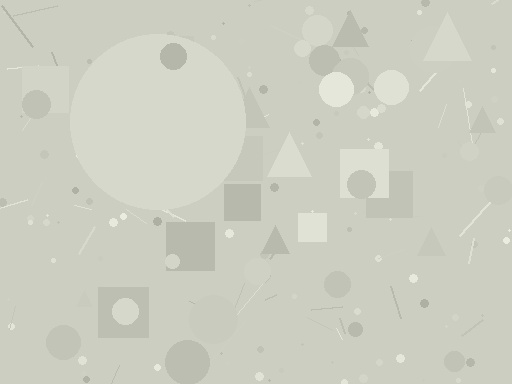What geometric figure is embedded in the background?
A circle is embedded in the background.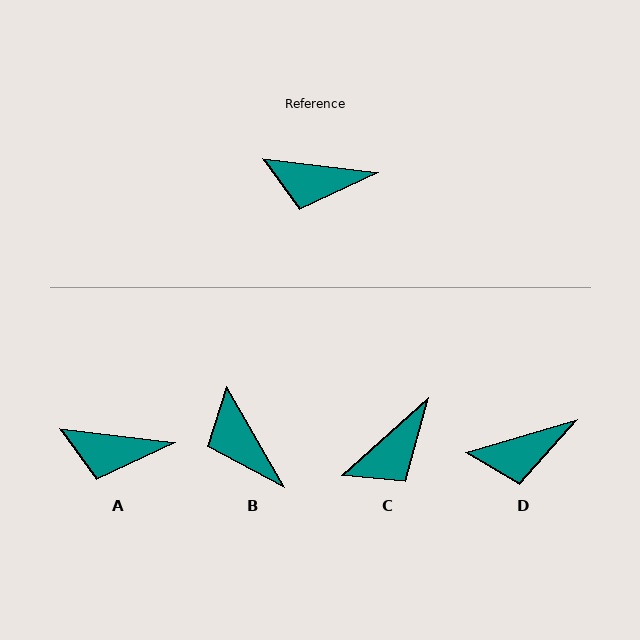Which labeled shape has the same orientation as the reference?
A.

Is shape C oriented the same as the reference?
No, it is off by about 49 degrees.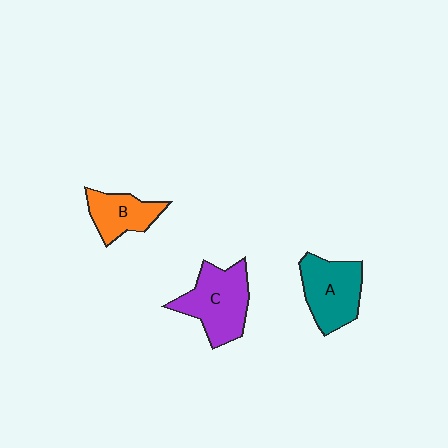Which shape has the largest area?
Shape C (purple).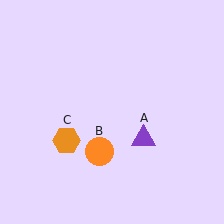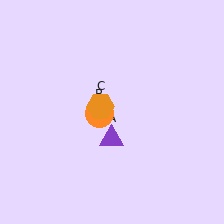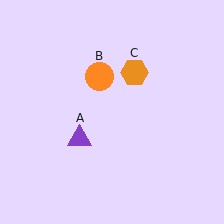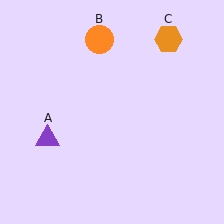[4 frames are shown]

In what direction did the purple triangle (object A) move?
The purple triangle (object A) moved left.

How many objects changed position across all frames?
3 objects changed position: purple triangle (object A), orange circle (object B), orange hexagon (object C).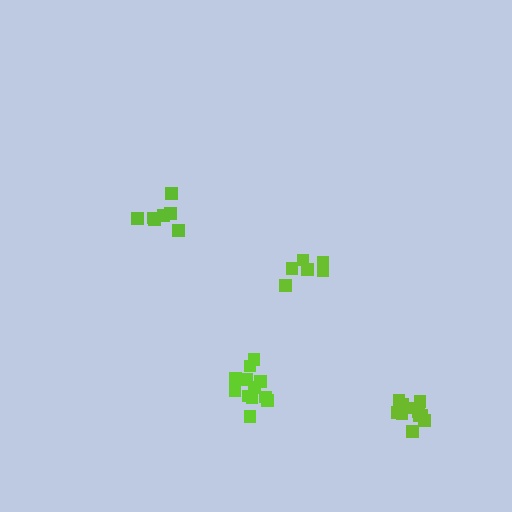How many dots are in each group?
Group 1: 12 dots, Group 2: 12 dots, Group 3: 7 dots, Group 4: 6 dots (37 total).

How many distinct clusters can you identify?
There are 4 distinct clusters.